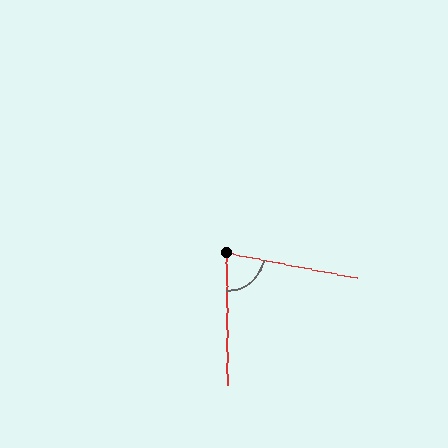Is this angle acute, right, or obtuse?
It is acute.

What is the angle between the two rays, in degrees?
Approximately 79 degrees.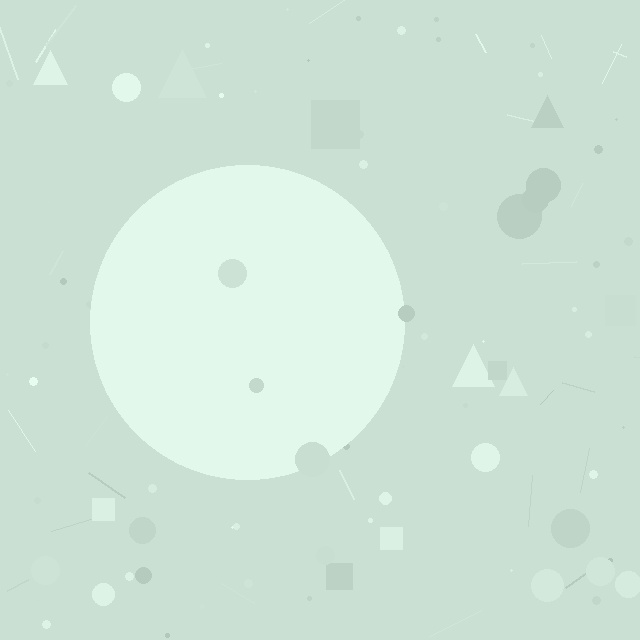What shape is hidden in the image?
A circle is hidden in the image.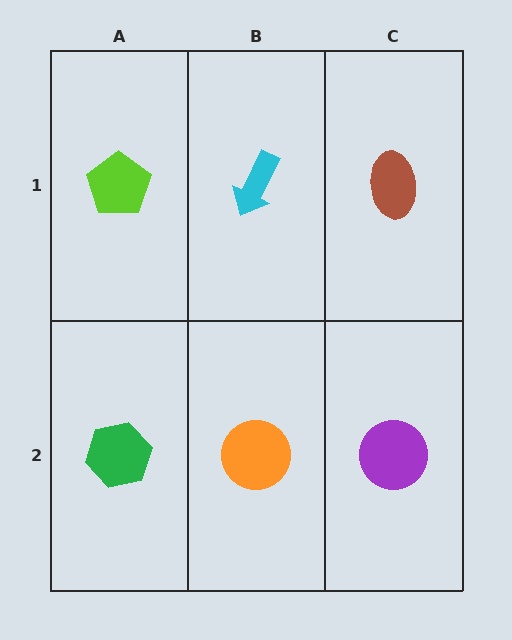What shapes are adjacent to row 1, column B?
An orange circle (row 2, column B), a lime pentagon (row 1, column A), a brown ellipse (row 1, column C).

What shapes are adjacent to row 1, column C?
A purple circle (row 2, column C), a cyan arrow (row 1, column B).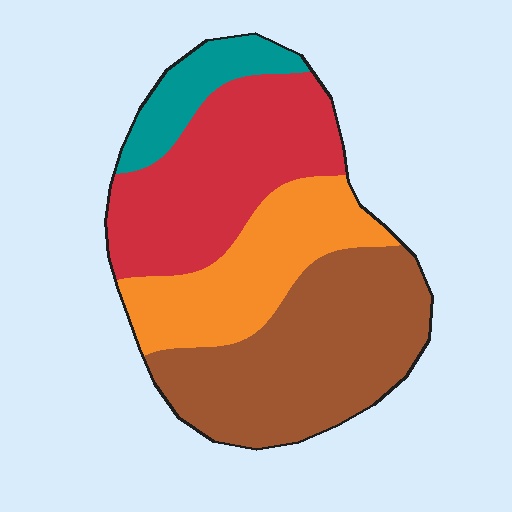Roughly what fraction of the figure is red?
Red covers roughly 30% of the figure.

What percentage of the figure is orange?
Orange covers around 25% of the figure.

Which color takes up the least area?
Teal, at roughly 10%.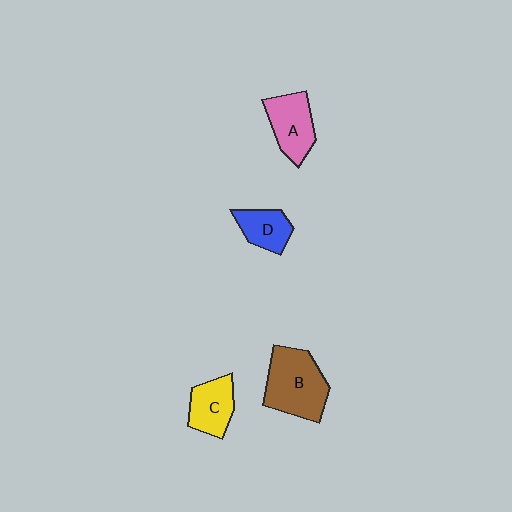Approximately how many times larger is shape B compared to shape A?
Approximately 1.4 times.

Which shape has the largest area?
Shape B (brown).